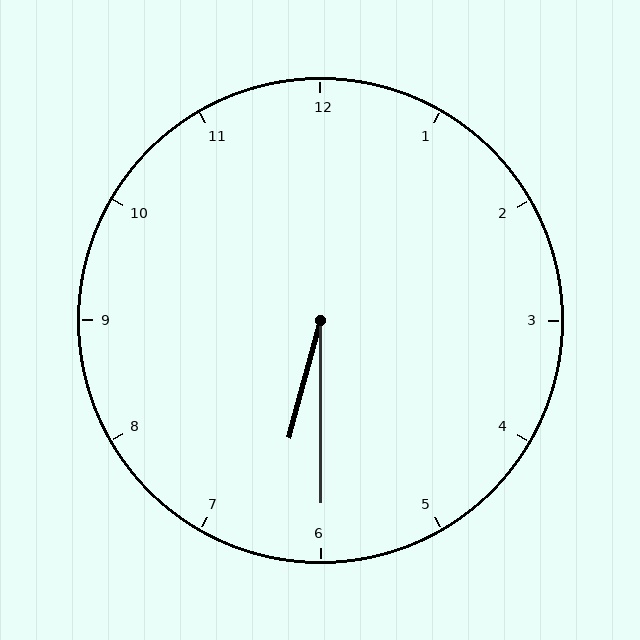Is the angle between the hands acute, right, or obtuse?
It is acute.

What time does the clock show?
6:30.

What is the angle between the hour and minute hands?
Approximately 15 degrees.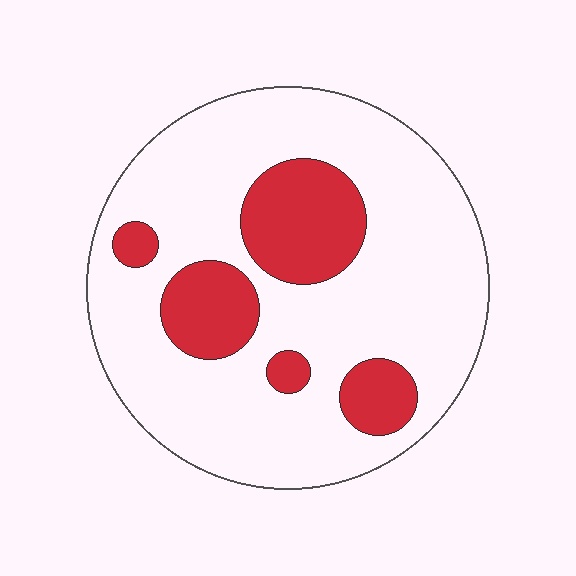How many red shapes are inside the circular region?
5.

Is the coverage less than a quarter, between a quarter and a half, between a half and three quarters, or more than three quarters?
Less than a quarter.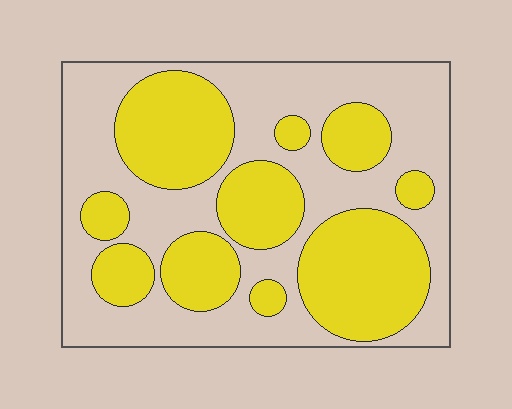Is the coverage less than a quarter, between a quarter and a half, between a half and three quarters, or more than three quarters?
Between a quarter and a half.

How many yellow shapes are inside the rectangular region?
10.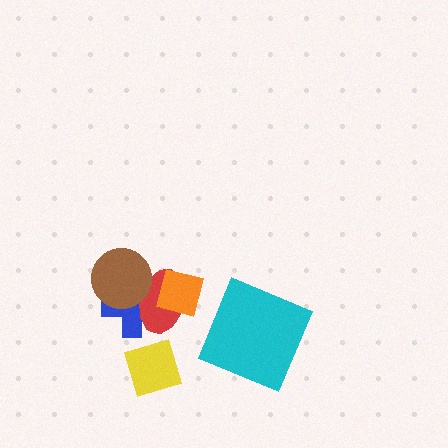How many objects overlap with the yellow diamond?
0 objects overlap with the yellow diamond.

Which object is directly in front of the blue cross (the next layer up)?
The red ellipse is directly in front of the blue cross.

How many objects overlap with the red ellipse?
3 objects overlap with the red ellipse.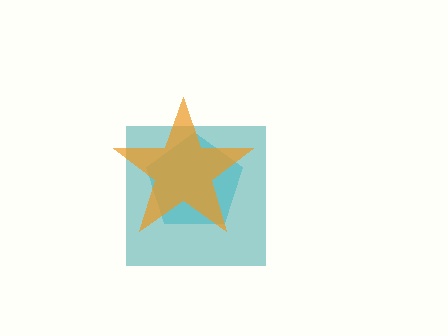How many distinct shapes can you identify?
There are 3 distinct shapes: a cyan pentagon, a teal square, an orange star.